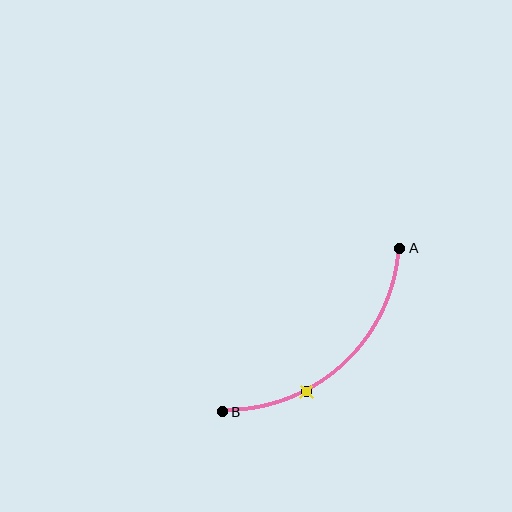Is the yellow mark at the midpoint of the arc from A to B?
No. The yellow mark lies on the arc but is closer to endpoint B. The arc midpoint would be at the point on the curve equidistant along the arc from both A and B.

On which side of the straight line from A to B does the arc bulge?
The arc bulges below and to the right of the straight line connecting A and B.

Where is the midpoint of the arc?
The arc midpoint is the point on the curve farthest from the straight line joining A and B. It sits below and to the right of that line.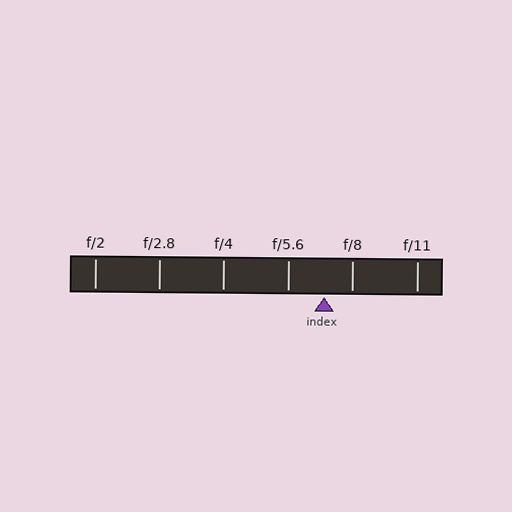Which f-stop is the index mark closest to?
The index mark is closest to f/8.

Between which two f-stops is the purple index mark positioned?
The index mark is between f/5.6 and f/8.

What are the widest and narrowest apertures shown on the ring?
The widest aperture shown is f/2 and the narrowest is f/11.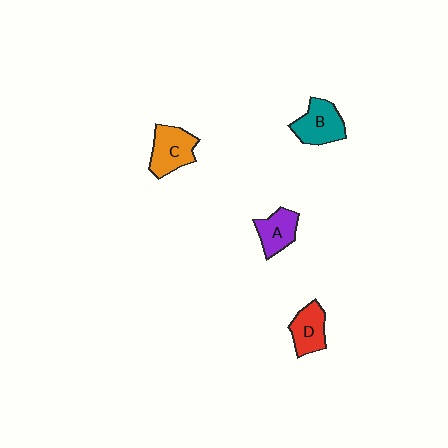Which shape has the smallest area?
Shape A (purple).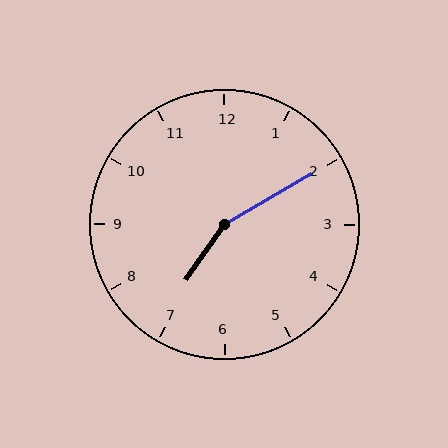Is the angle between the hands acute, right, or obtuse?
It is obtuse.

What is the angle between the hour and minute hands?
Approximately 155 degrees.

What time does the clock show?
7:10.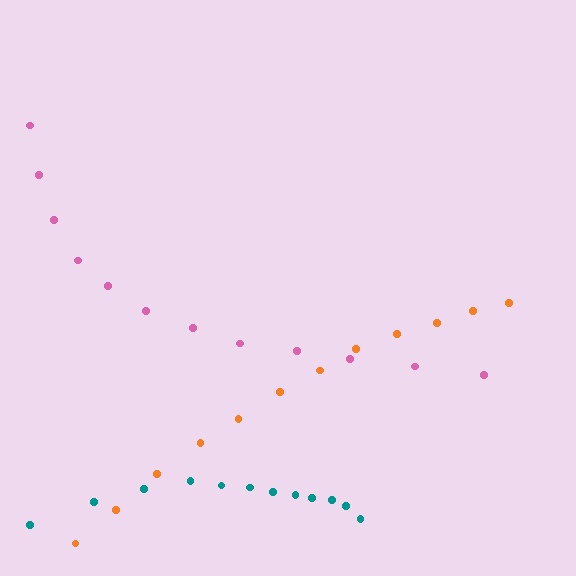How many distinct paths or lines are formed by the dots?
There are 3 distinct paths.